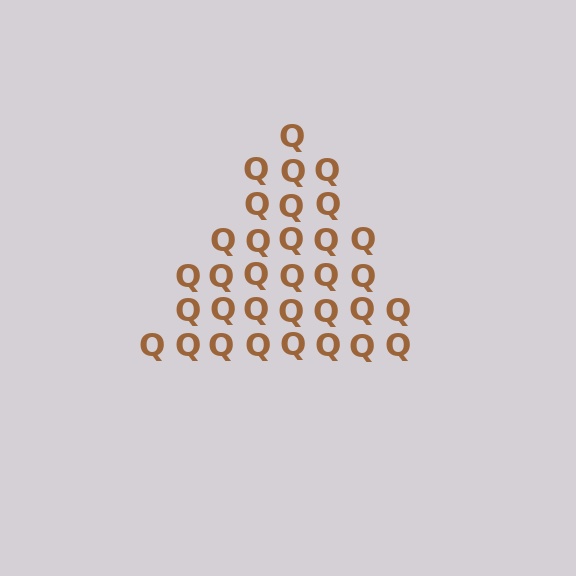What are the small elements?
The small elements are letter Q's.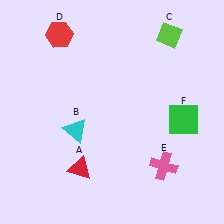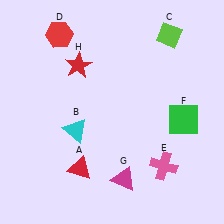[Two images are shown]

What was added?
A magenta triangle (G), a red star (H) were added in Image 2.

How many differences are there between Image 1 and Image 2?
There are 2 differences between the two images.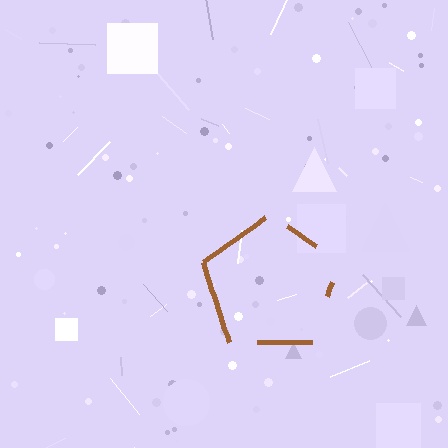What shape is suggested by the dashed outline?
The dashed outline suggests a pentagon.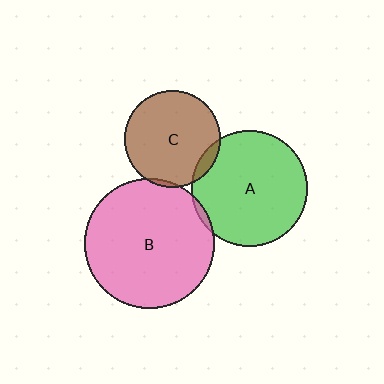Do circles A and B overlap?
Yes.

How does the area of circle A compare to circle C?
Approximately 1.5 times.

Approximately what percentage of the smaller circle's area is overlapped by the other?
Approximately 5%.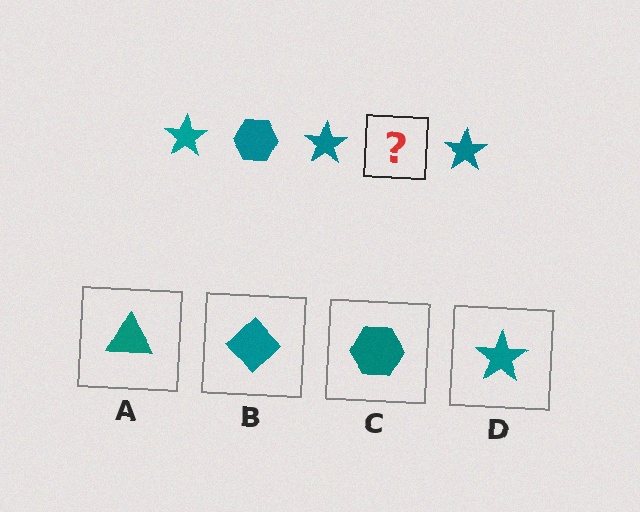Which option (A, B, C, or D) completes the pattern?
C.